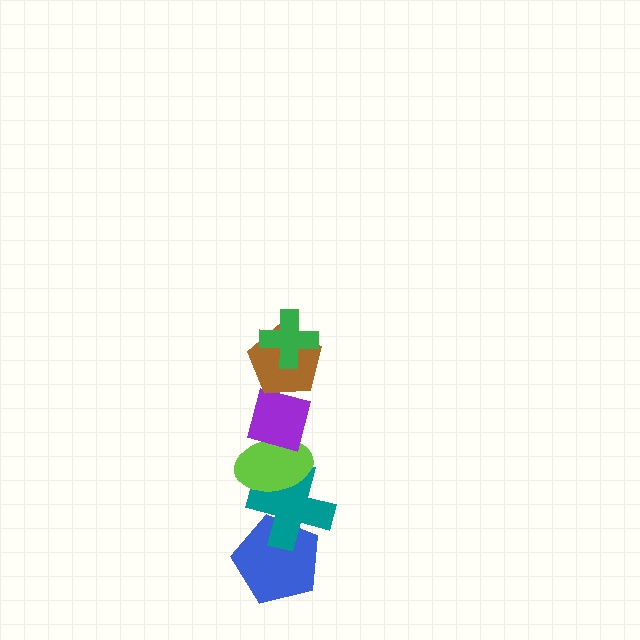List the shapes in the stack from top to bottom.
From top to bottom: the green cross, the brown pentagon, the purple square, the lime ellipse, the teal cross, the blue pentagon.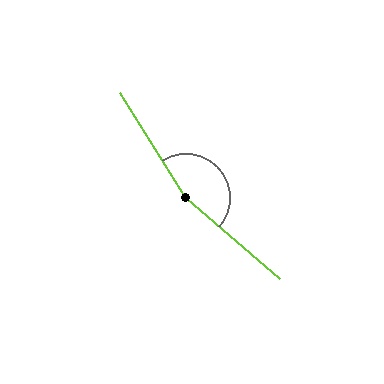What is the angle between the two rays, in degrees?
Approximately 163 degrees.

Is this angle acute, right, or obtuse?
It is obtuse.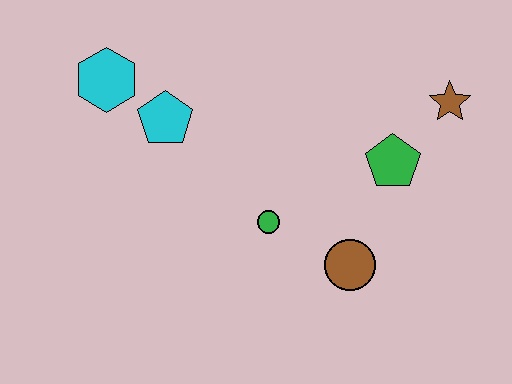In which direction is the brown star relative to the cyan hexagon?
The brown star is to the right of the cyan hexagon.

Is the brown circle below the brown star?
Yes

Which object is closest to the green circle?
The brown circle is closest to the green circle.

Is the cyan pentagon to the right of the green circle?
No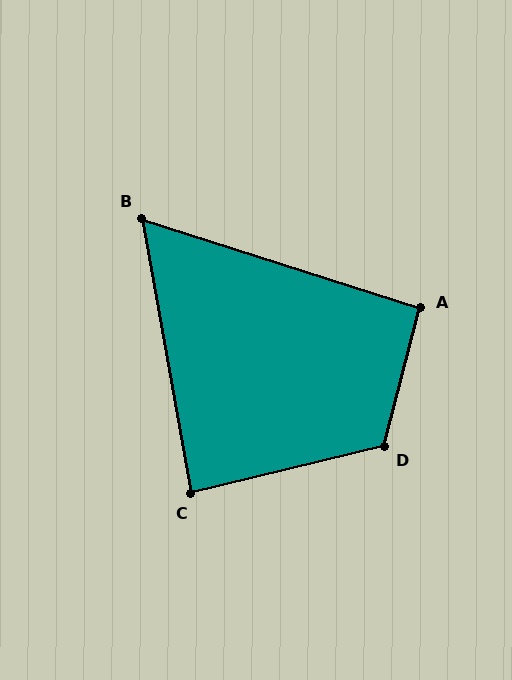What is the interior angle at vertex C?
Approximately 87 degrees (approximately right).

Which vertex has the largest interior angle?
D, at approximately 118 degrees.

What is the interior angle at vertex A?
Approximately 93 degrees (approximately right).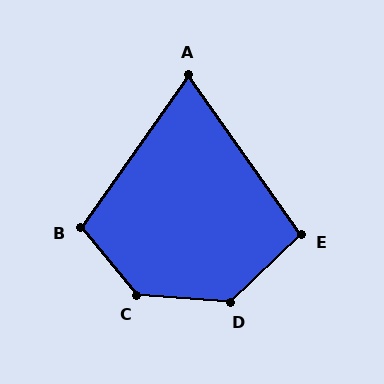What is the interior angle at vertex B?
Approximately 105 degrees (obtuse).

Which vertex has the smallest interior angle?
A, at approximately 70 degrees.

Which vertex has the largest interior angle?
C, at approximately 134 degrees.